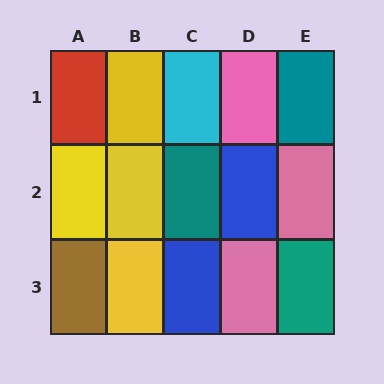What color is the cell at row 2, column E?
Pink.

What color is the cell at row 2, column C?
Teal.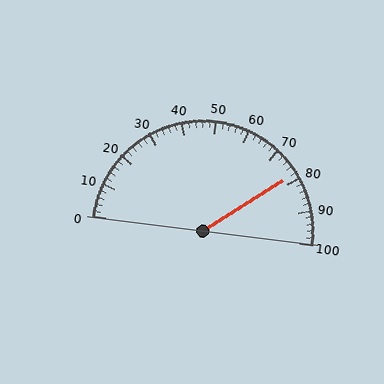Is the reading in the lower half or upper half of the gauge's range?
The reading is in the upper half of the range (0 to 100).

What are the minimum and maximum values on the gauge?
The gauge ranges from 0 to 100.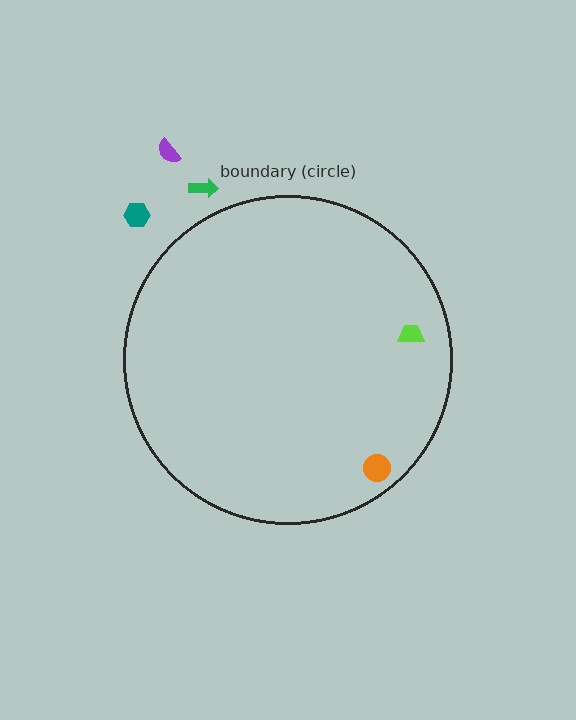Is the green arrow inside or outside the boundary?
Outside.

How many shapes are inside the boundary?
2 inside, 3 outside.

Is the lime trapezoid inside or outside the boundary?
Inside.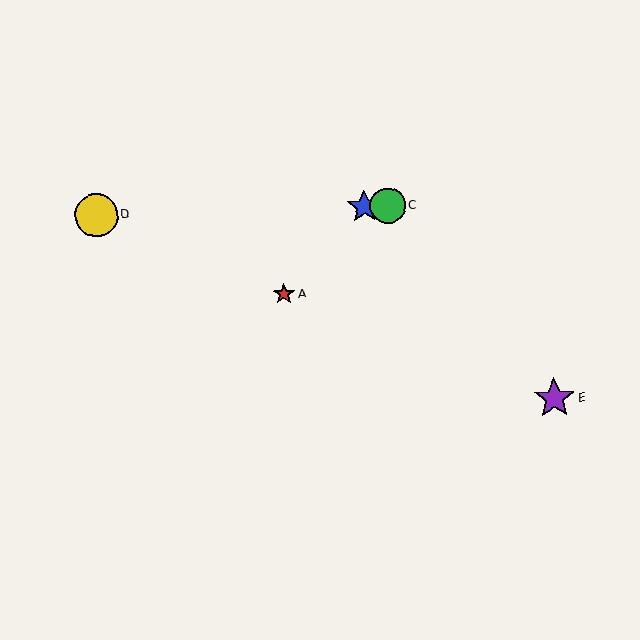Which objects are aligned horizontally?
Objects B, C, D are aligned horizontally.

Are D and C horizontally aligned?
Yes, both are at y≈215.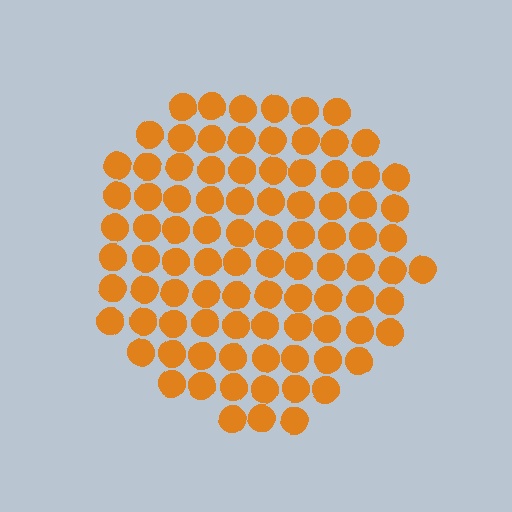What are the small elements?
The small elements are circles.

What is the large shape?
The large shape is a circle.